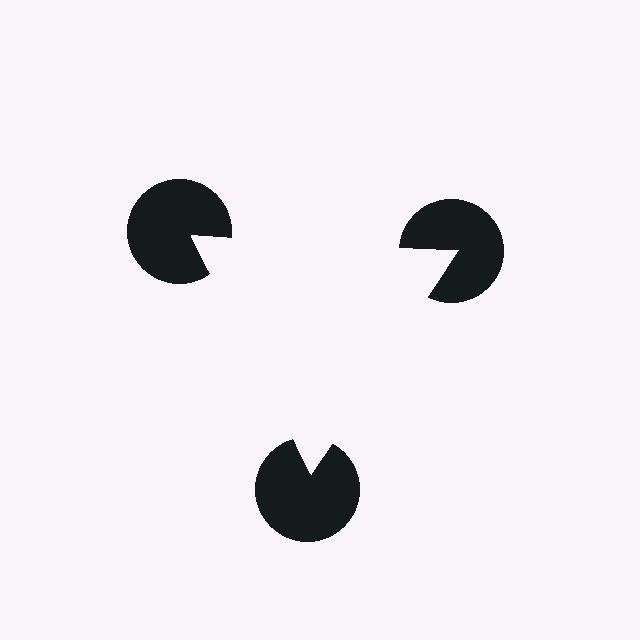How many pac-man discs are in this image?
There are 3 — one at each vertex of the illusory triangle.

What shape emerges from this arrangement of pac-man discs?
An illusory triangle — its edges are inferred from the aligned wedge cuts in the pac-man discs, not physically drawn.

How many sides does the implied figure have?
3 sides.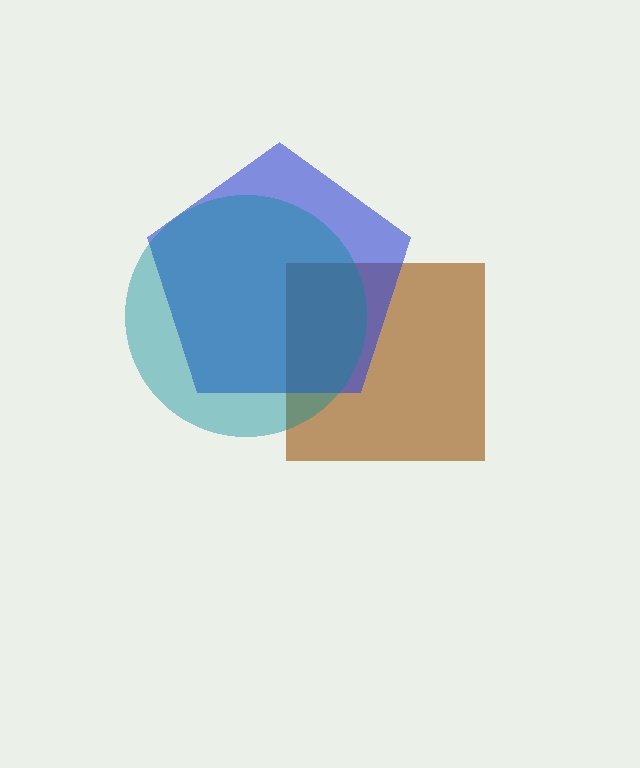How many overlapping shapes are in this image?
There are 3 overlapping shapes in the image.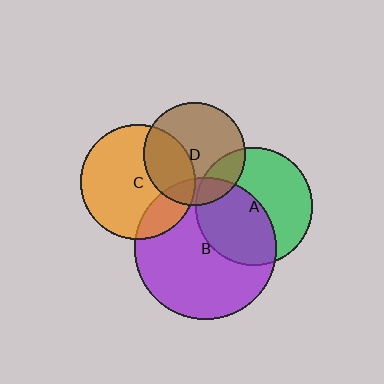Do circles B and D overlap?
Yes.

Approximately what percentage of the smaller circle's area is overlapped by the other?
Approximately 15%.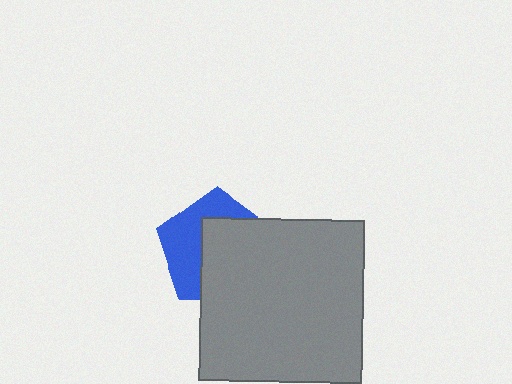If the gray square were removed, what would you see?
You would see the complete blue pentagon.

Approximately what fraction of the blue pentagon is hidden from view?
Roughly 57% of the blue pentagon is hidden behind the gray square.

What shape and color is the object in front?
The object in front is a gray square.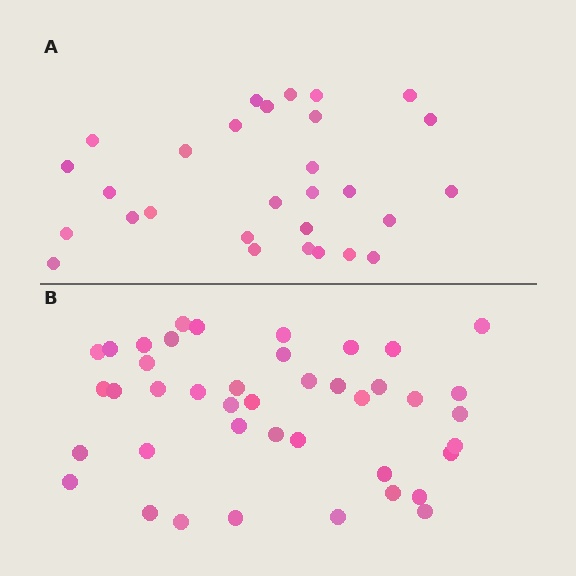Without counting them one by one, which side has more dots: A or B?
Region B (the bottom region) has more dots.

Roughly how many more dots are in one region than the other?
Region B has approximately 15 more dots than region A.